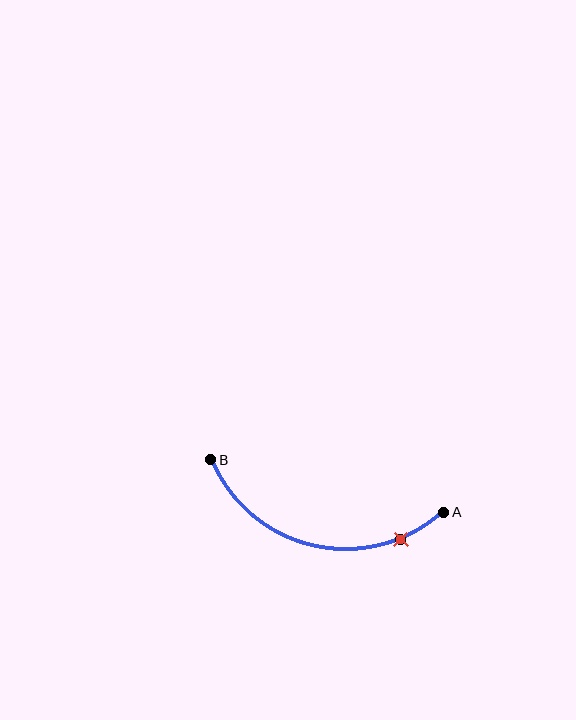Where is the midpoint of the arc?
The arc midpoint is the point on the curve farthest from the straight line joining A and B. It sits below that line.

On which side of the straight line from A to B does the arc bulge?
The arc bulges below the straight line connecting A and B.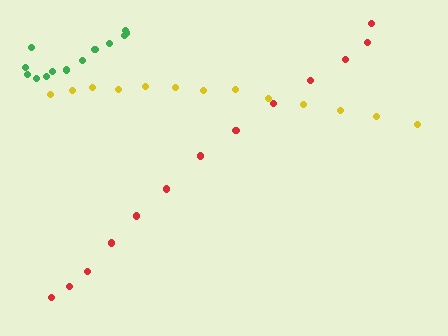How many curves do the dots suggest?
There are 3 distinct paths.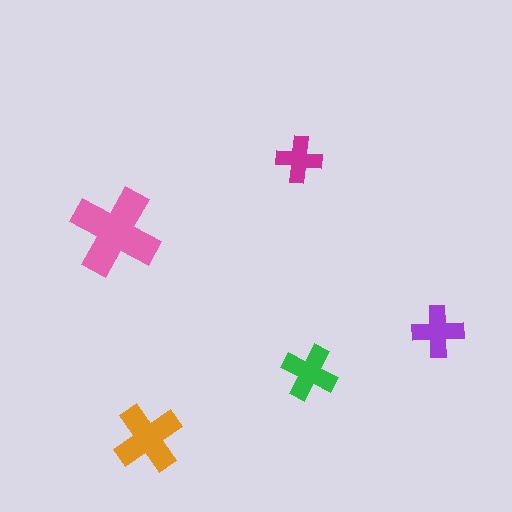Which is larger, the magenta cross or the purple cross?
The purple one.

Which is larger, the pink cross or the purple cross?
The pink one.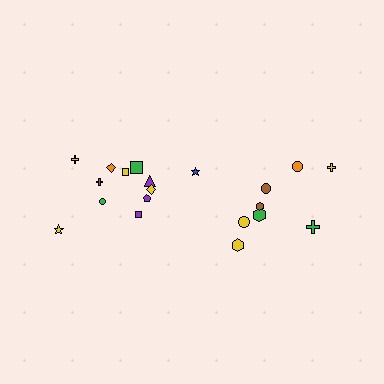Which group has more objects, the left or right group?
The left group.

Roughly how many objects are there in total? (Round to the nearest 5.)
Roughly 20 objects in total.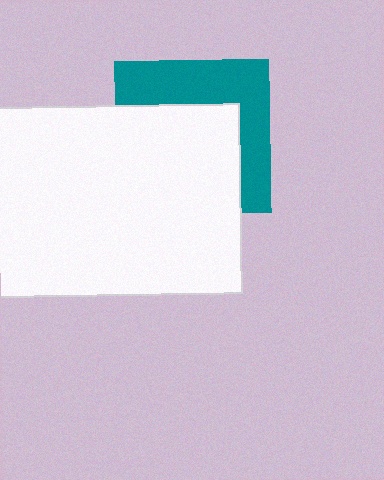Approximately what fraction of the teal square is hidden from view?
Roughly 58% of the teal square is hidden behind the white rectangle.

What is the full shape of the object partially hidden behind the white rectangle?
The partially hidden object is a teal square.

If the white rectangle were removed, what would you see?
You would see the complete teal square.